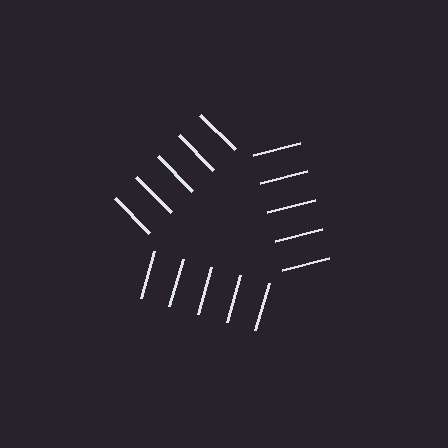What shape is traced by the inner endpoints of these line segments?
An illusory triangle — the line segments terminate on its edges but no continuous stroke is drawn.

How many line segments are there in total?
15 — 5 along each of the 3 edges.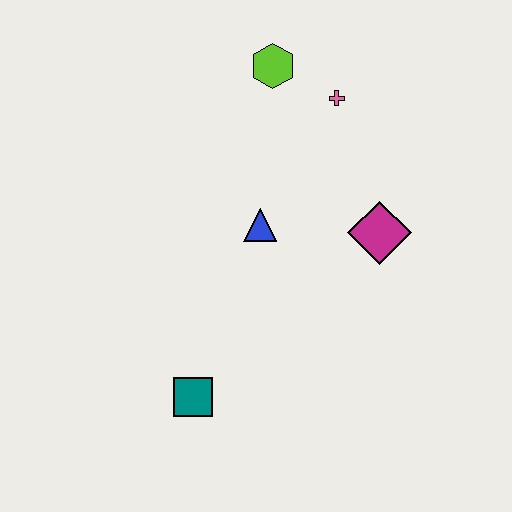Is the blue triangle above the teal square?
Yes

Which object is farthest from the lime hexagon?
The teal square is farthest from the lime hexagon.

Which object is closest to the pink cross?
The lime hexagon is closest to the pink cross.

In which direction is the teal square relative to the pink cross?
The teal square is below the pink cross.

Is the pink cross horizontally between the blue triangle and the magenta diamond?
Yes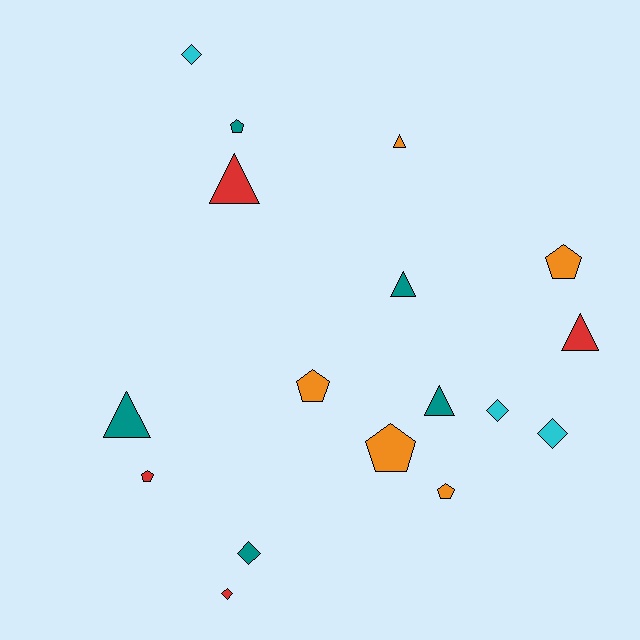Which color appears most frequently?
Orange, with 5 objects.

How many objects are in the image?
There are 17 objects.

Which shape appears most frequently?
Triangle, with 6 objects.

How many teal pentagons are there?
There is 1 teal pentagon.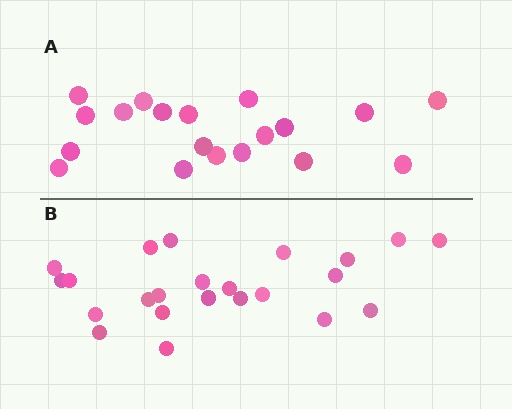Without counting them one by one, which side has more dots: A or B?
Region B (the bottom region) has more dots.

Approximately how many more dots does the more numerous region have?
Region B has about 4 more dots than region A.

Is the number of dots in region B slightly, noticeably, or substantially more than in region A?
Region B has only slightly more — the two regions are fairly close. The ratio is roughly 1.2 to 1.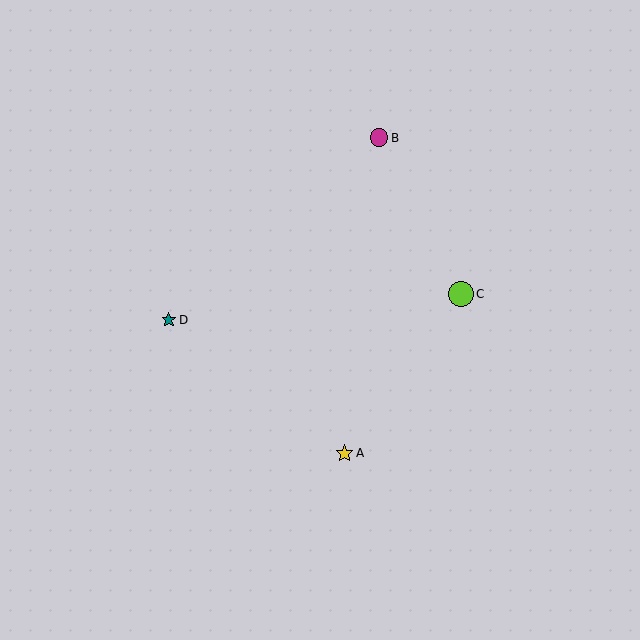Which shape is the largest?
The lime circle (labeled C) is the largest.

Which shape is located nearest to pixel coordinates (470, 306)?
The lime circle (labeled C) at (461, 294) is nearest to that location.